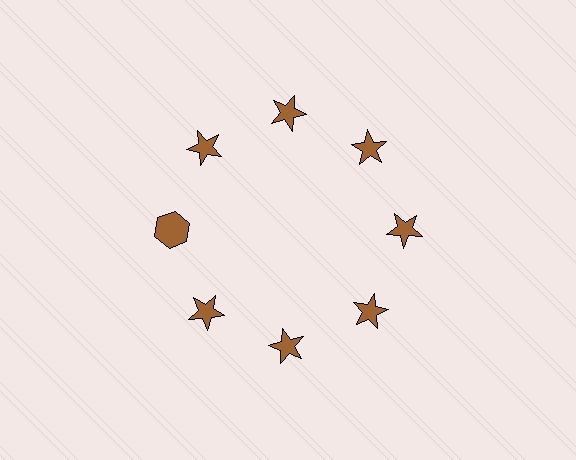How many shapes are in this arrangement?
There are 8 shapes arranged in a ring pattern.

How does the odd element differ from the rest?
It has a different shape: hexagon instead of star.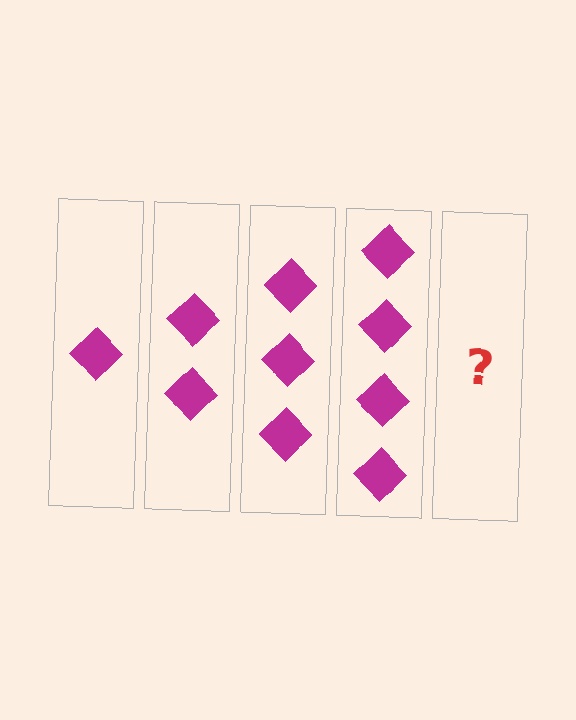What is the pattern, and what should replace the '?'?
The pattern is that each step adds one more diamond. The '?' should be 5 diamonds.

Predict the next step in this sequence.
The next step is 5 diamonds.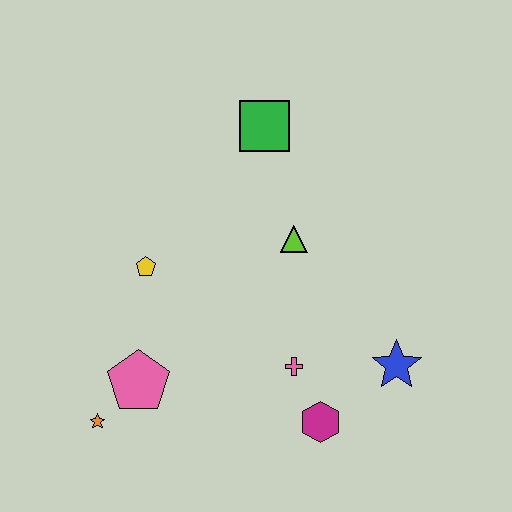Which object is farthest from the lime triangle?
The orange star is farthest from the lime triangle.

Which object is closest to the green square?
The lime triangle is closest to the green square.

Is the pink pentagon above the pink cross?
No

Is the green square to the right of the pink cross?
No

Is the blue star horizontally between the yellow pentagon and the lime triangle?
No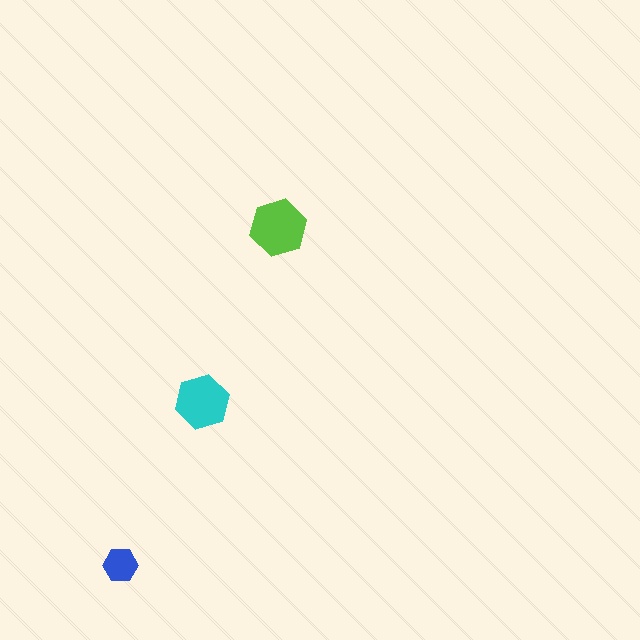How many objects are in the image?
There are 3 objects in the image.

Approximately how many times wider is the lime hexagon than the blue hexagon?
About 1.5 times wider.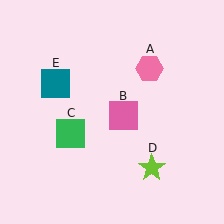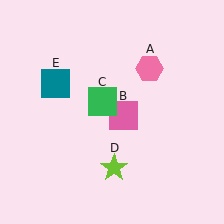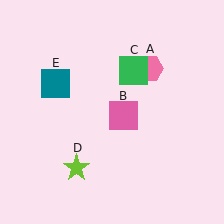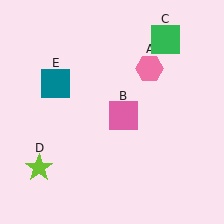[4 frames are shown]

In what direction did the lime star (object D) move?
The lime star (object D) moved left.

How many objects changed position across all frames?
2 objects changed position: green square (object C), lime star (object D).